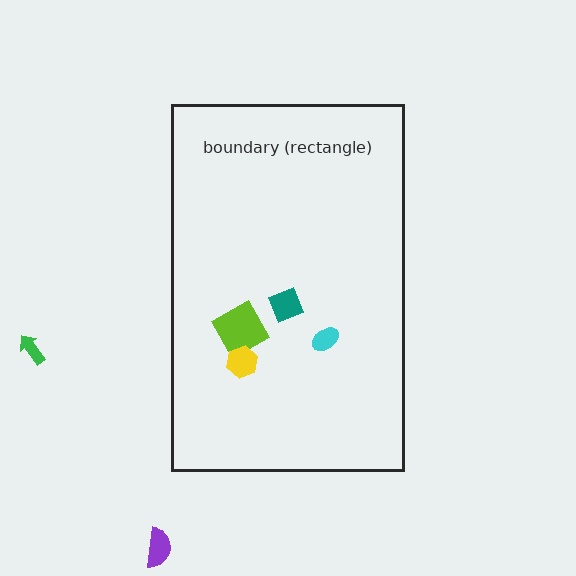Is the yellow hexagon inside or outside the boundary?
Inside.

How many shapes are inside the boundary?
4 inside, 2 outside.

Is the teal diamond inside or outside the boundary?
Inside.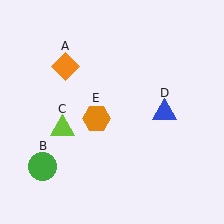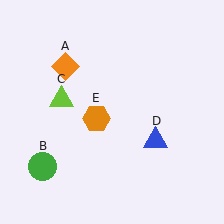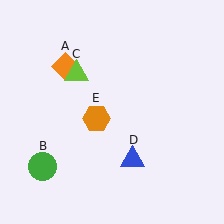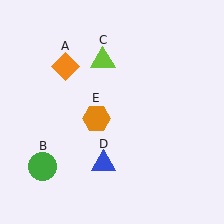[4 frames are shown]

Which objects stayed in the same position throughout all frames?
Orange diamond (object A) and green circle (object B) and orange hexagon (object E) remained stationary.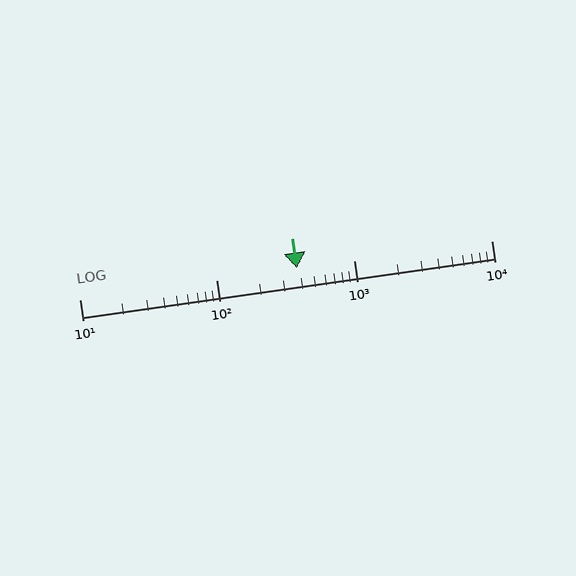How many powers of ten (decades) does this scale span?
The scale spans 3 decades, from 10 to 10000.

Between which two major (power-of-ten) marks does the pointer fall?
The pointer is between 100 and 1000.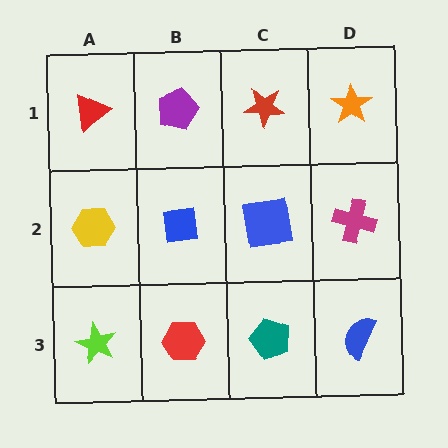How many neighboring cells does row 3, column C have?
3.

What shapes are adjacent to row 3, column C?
A blue square (row 2, column C), a red hexagon (row 3, column B), a blue semicircle (row 3, column D).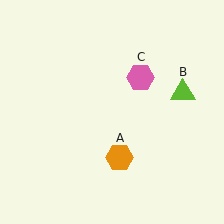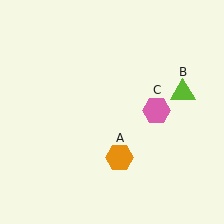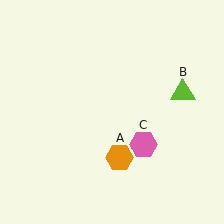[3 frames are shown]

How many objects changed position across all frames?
1 object changed position: pink hexagon (object C).